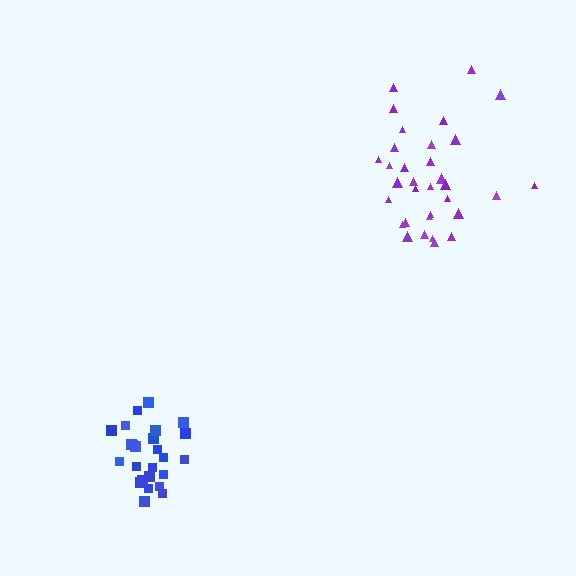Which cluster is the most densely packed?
Blue.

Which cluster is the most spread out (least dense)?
Purple.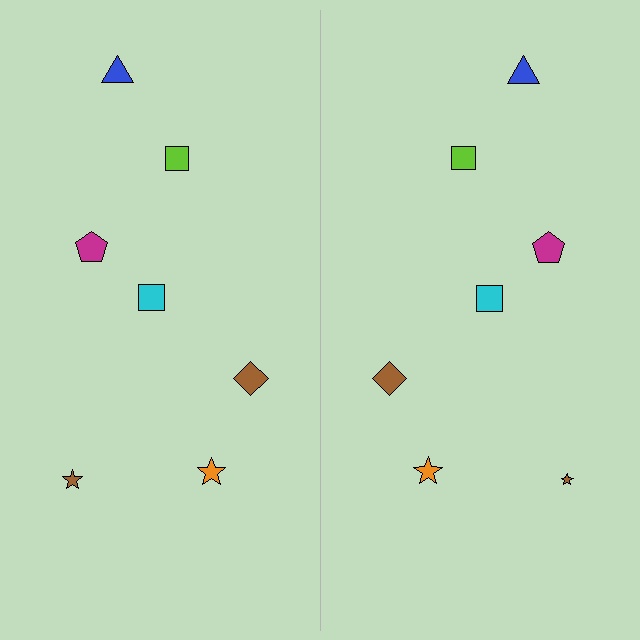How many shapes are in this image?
There are 14 shapes in this image.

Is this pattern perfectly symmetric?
No, the pattern is not perfectly symmetric. The brown star on the right side has a different size than its mirror counterpart.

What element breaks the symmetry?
The brown star on the right side has a different size than its mirror counterpart.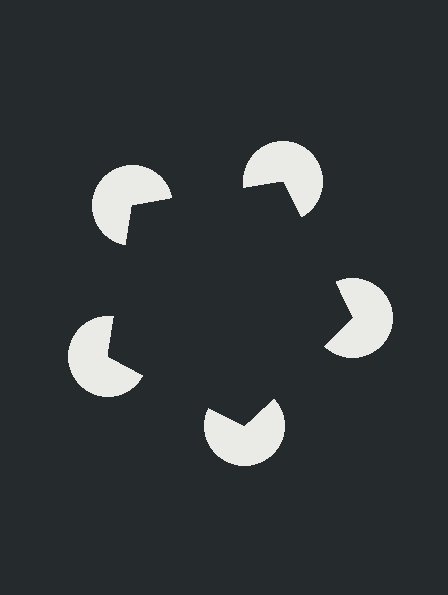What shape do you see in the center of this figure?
An illusory pentagon — its edges are inferred from the aligned wedge cuts in the pac-man discs, not physically drawn.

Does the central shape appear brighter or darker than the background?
It typically appears slightly darker than the background, even though no actual brightness change is drawn.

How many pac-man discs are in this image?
There are 5 — one at each vertex of the illusory pentagon.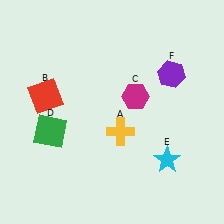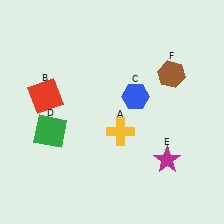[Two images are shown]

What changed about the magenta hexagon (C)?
In Image 1, C is magenta. In Image 2, it changed to blue.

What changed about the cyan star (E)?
In Image 1, E is cyan. In Image 2, it changed to magenta.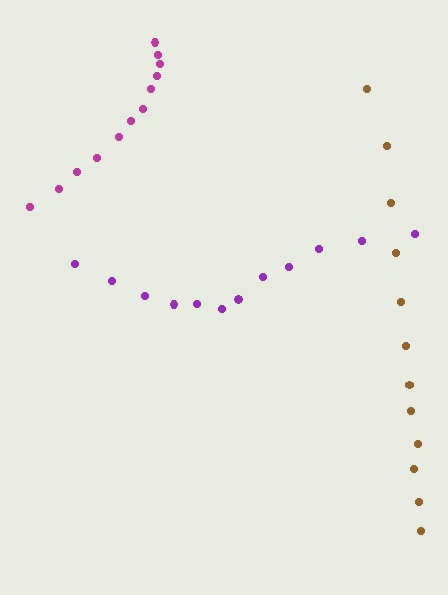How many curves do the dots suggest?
There are 3 distinct paths.